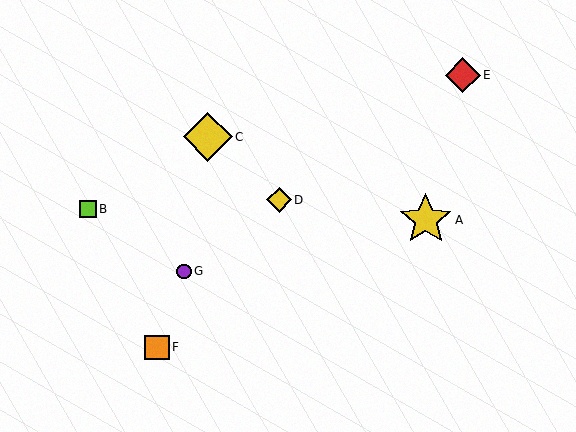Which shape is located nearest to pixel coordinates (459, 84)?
The red diamond (labeled E) at (463, 75) is nearest to that location.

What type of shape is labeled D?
Shape D is a yellow diamond.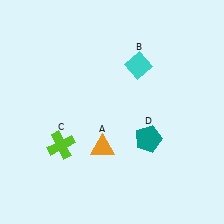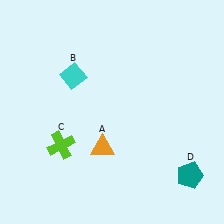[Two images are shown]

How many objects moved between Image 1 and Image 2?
2 objects moved between the two images.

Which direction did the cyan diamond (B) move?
The cyan diamond (B) moved left.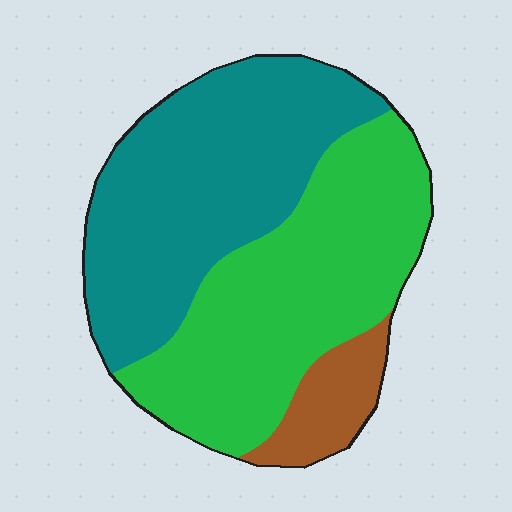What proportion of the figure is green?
Green covers around 45% of the figure.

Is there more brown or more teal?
Teal.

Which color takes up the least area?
Brown, at roughly 10%.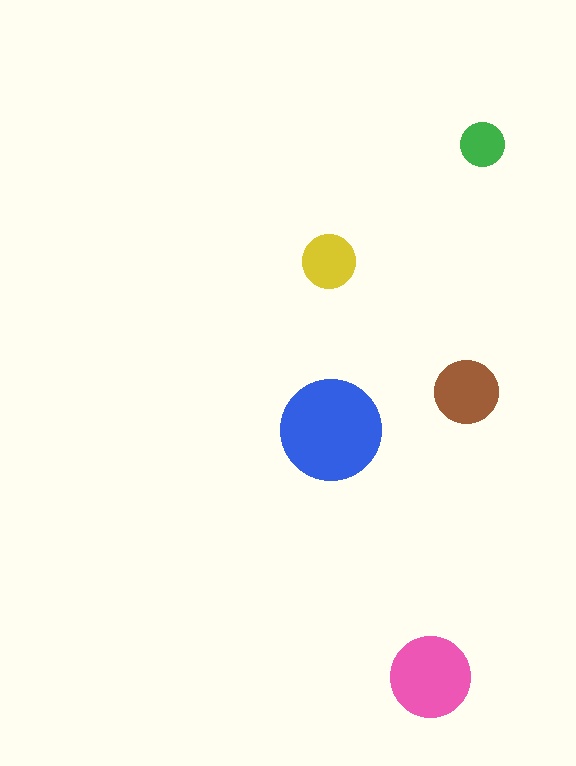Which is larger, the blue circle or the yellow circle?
The blue one.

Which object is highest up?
The green circle is topmost.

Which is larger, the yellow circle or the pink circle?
The pink one.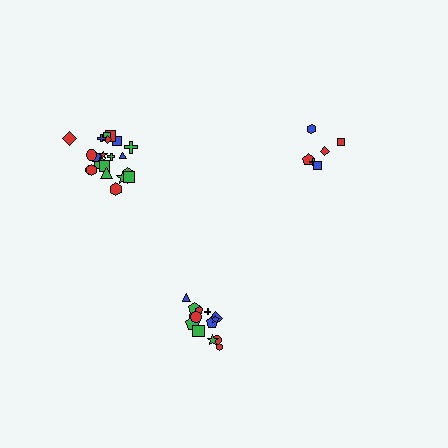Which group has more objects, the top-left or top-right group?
The top-left group.